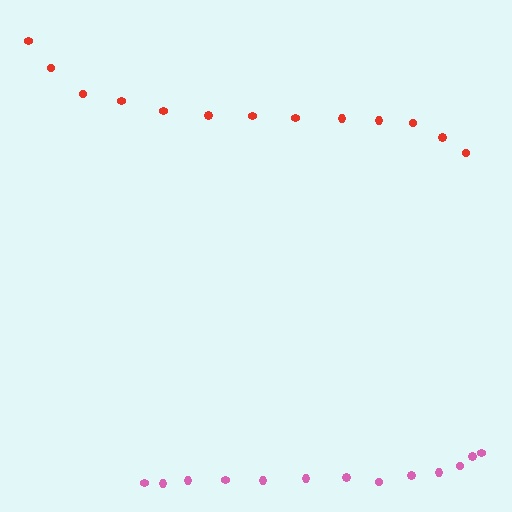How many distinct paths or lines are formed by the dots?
There are 2 distinct paths.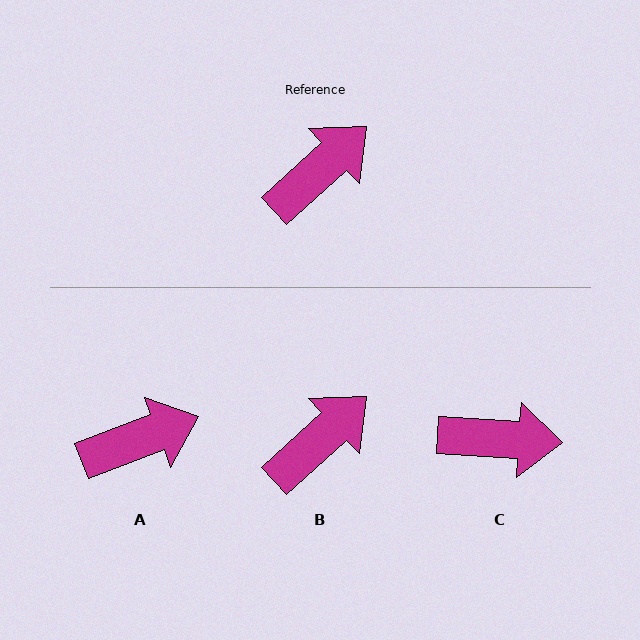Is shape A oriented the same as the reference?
No, it is off by about 21 degrees.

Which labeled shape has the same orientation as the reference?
B.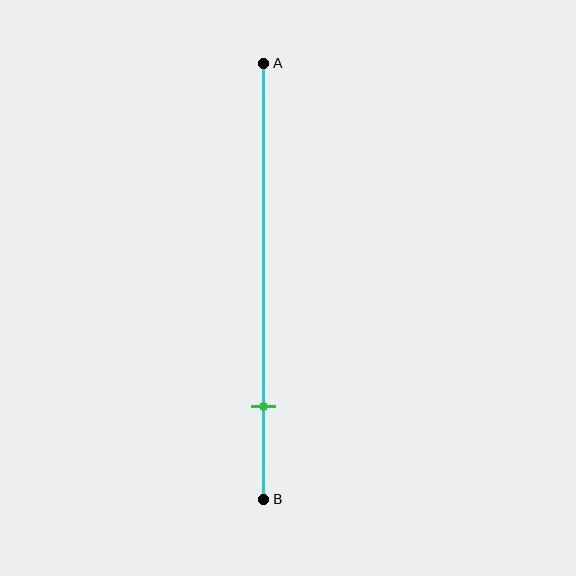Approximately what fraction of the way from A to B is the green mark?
The green mark is approximately 80% of the way from A to B.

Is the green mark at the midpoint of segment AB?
No, the mark is at about 80% from A, not at the 50% midpoint.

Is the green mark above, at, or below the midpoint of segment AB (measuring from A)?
The green mark is below the midpoint of segment AB.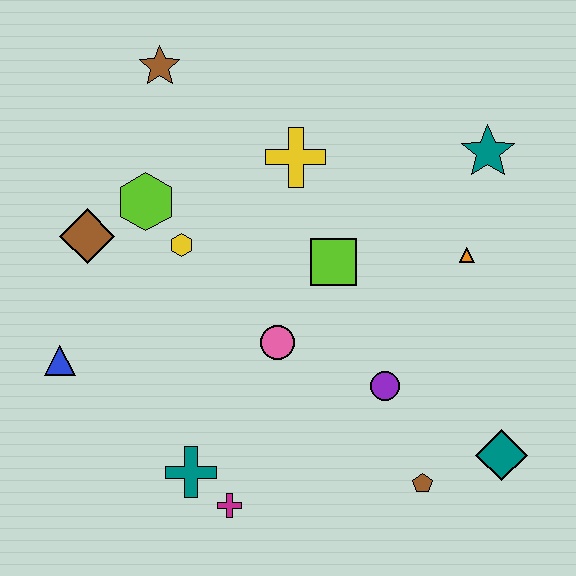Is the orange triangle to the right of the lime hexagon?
Yes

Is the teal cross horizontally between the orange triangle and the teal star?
No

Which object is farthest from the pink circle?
The brown star is farthest from the pink circle.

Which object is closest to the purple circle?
The brown pentagon is closest to the purple circle.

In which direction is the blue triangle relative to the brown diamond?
The blue triangle is below the brown diamond.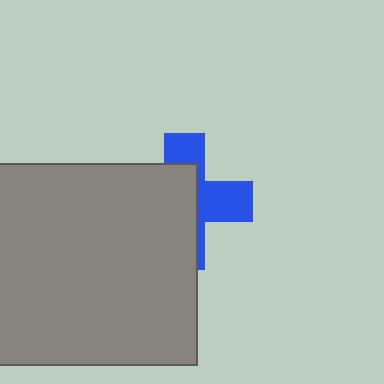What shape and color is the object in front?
The object in front is a gray square.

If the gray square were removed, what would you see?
You would see the complete blue cross.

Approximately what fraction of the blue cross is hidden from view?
Roughly 58% of the blue cross is hidden behind the gray square.